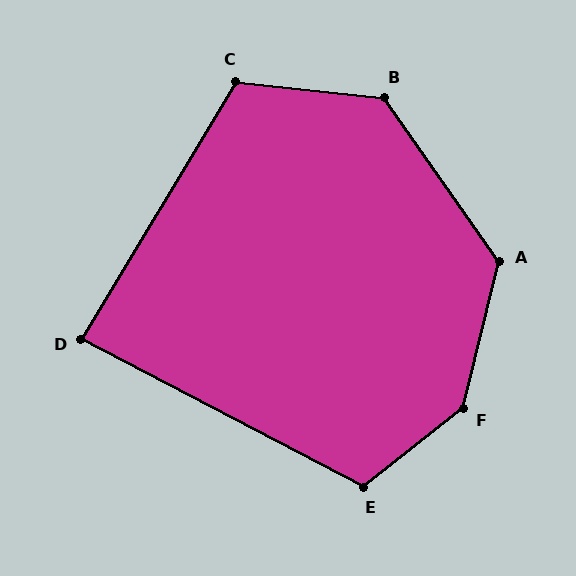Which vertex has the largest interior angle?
F, at approximately 142 degrees.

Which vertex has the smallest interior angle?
D, at approximately 87 degrees.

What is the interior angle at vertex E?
Approximately 114 degrees (obtuse).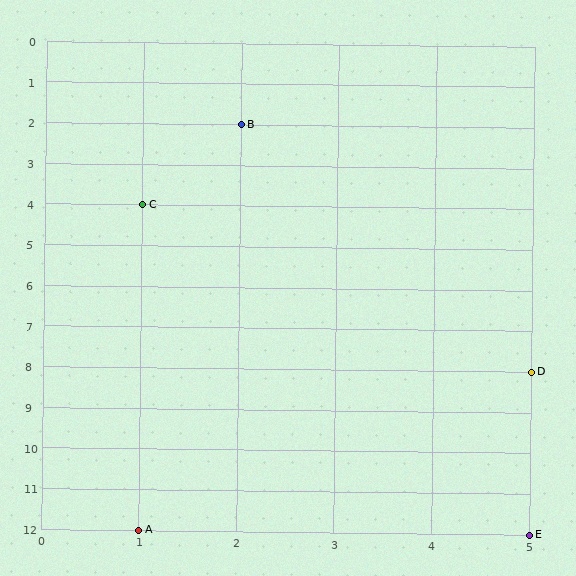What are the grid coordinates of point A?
Point A is at grid coordinates (1, 12).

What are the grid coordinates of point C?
Point C is at grid coordinates (1, 4).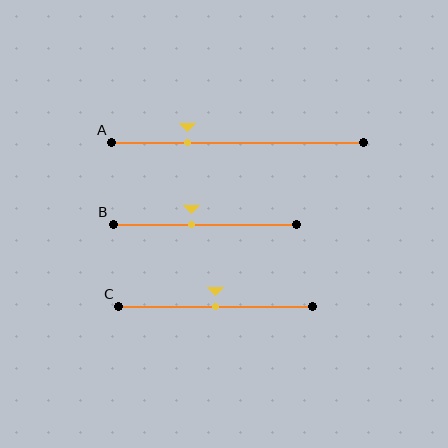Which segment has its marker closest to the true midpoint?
Segment C has its marker closest to the true midpoint.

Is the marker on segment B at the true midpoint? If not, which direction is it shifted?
No, the marker on segment B is shifted to the left by about 7% of the segment length.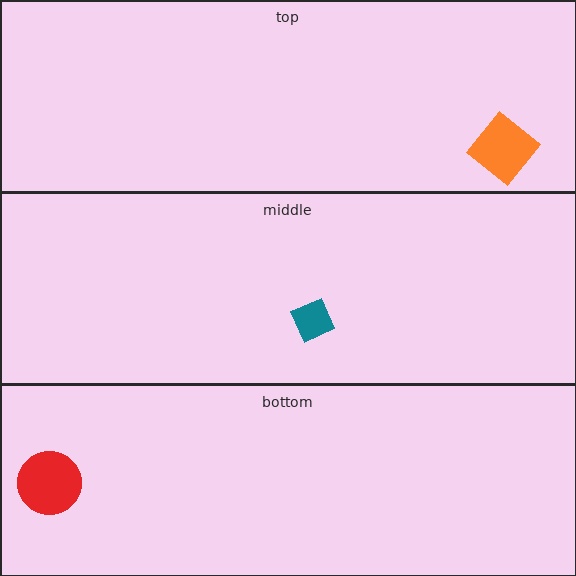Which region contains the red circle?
The bottom region.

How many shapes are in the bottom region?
1.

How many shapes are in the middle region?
1.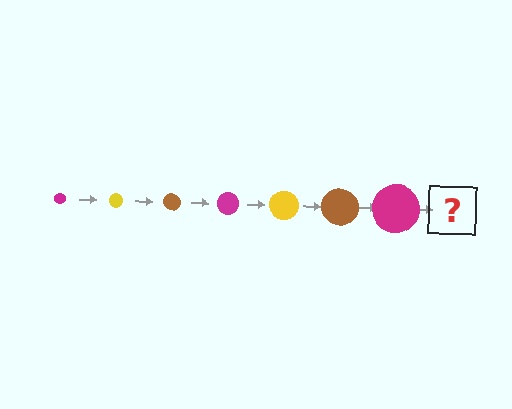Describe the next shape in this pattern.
It should be a yellow circle, larger than the previous one.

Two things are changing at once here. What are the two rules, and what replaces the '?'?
The two rules are that the circle grows larger each step and the color cycles through magenta, yellow, and brown. The '?' should be a yellow circle, larger than the previous one.